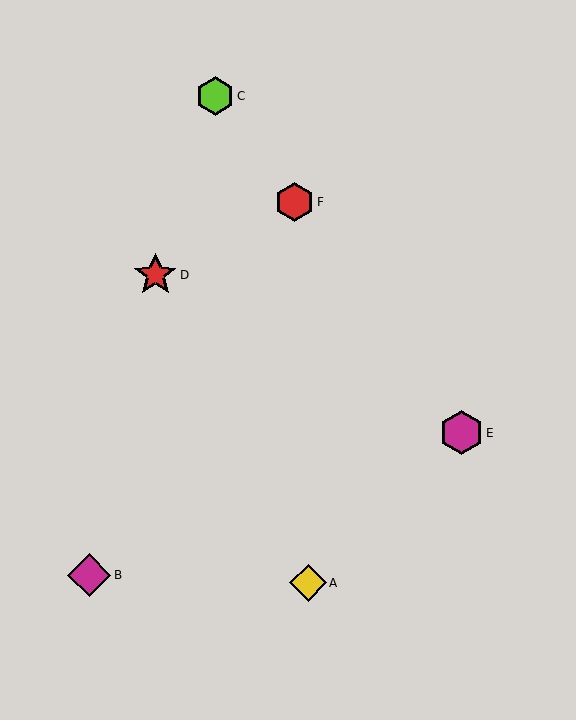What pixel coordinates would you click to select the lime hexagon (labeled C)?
Click at (215, 96) to select the lime hexagon C.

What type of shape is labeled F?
Shape F is a red hexagon.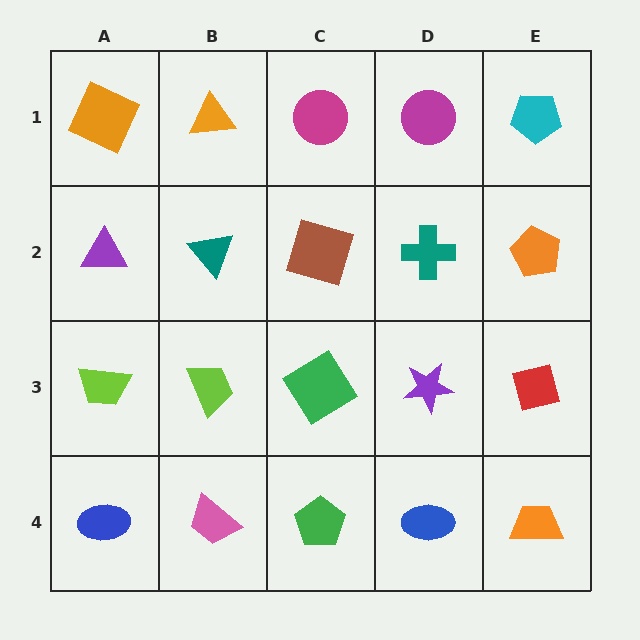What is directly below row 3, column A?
A blue ellipse.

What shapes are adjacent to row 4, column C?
A green diamond (row 3, column C), a pink trapezoid (row 4, column B), a blue ellipse (row 4, column D).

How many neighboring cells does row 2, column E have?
3.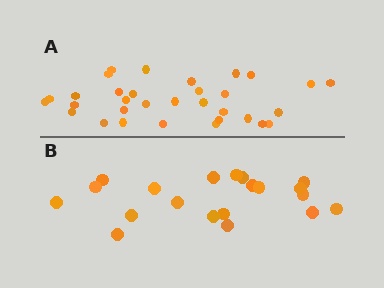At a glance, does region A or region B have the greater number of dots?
Region A (the top region) has more dots.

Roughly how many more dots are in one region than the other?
Region A has roughly 12 or so more dots than region B.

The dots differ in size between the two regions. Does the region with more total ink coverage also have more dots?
No. Region B has more total ink coverage because its dots are larger, but region A actually contains more individual dots. Total area can be misleading — the number of items is what matters here.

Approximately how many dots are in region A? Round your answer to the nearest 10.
About 30 dots. (The exact count is 32, which rounds to 30.)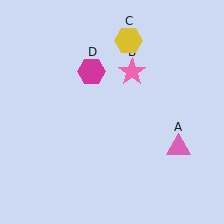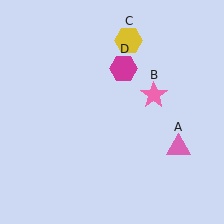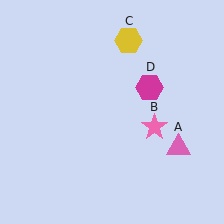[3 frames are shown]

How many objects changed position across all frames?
2 objects changed position: pink star (object B), magenta hexagon (object D).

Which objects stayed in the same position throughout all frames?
Pink triangle (object A) and yellow hexagon (object C) remained stationary.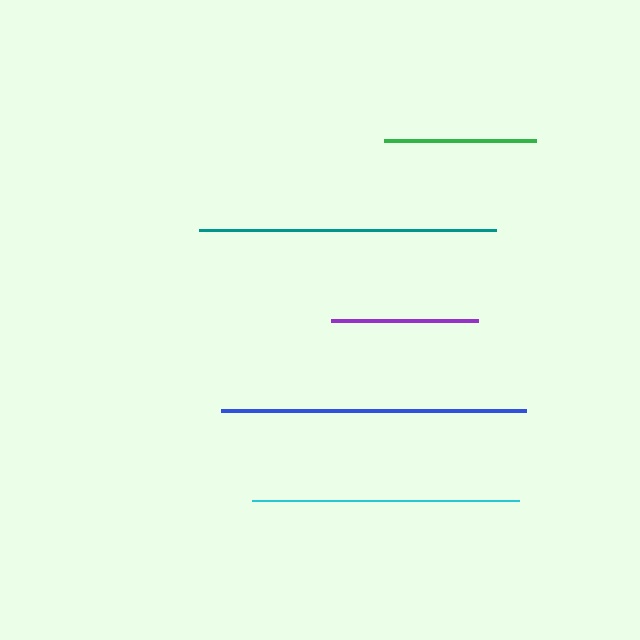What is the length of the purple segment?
The purple segment is approximately 147 pixels long.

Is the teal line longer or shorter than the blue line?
The blue line is longer than the teal line.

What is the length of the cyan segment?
The cyan segment is approximately 267 pixels long.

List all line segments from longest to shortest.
From longest to shortest: blue, teal, cyan, green, purple.